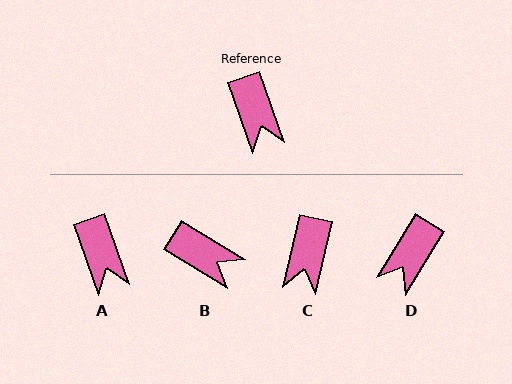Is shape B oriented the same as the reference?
No, it is off by about 39 degrees.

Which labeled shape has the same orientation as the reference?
A.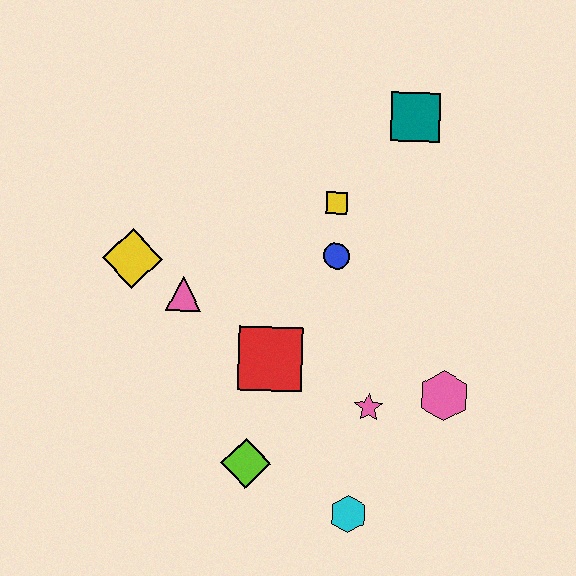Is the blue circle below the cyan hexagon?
No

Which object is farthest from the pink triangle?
The teal square is farthest from the pink triangle.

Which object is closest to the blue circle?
The yellow square is closest to the blue circle.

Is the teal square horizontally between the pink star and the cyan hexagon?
No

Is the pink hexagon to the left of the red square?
No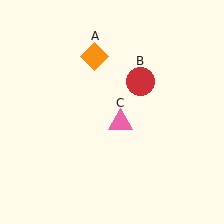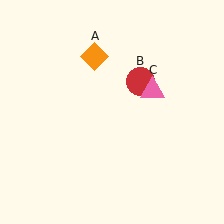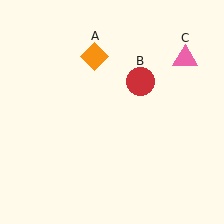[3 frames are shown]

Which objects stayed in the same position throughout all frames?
Orange diamond (object A) and red circle (object B) remained stationary.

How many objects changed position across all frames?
1 object changed position: pink triangle (object C).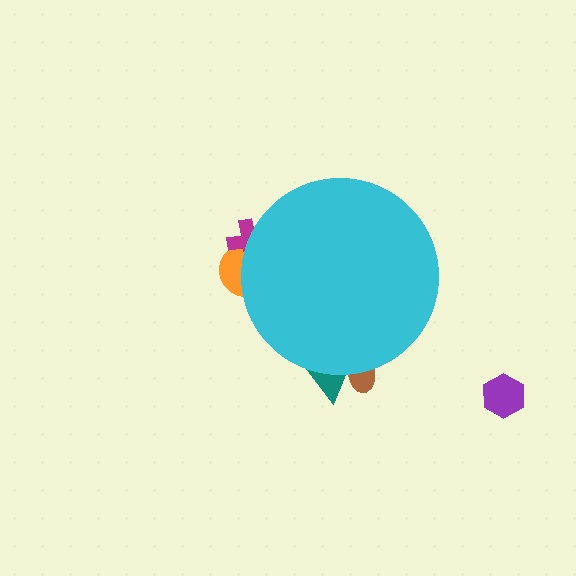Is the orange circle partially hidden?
Yes, the orange circle is partially hidden behind the cyan circle.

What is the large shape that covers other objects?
A cyan circle.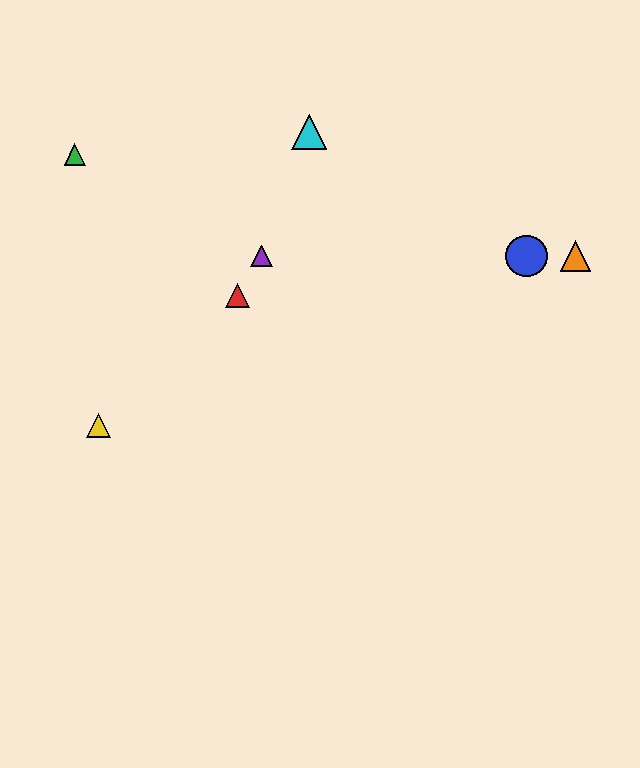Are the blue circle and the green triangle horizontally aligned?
No, the blue circle is at y≈256 and the green triangle is at y≈155.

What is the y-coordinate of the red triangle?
The red triangle is at y≈295.